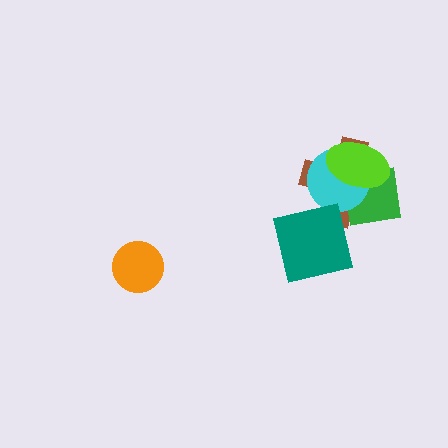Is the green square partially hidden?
Yes, it is partially covered by another shape.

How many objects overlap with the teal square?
2 objects overlap with the teal square.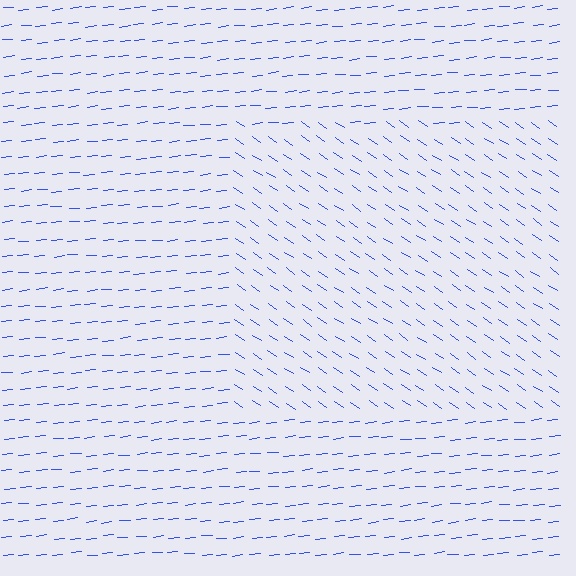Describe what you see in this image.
The image is filled with small blue line segments. A rectangle region in the image has lines oriented differently from the surrounding lines, creating a visible texture boundary.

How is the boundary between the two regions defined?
The boundary is defined purely by a change in line orientation (approximately 40 degrees difference). All lines are the same color and thickness.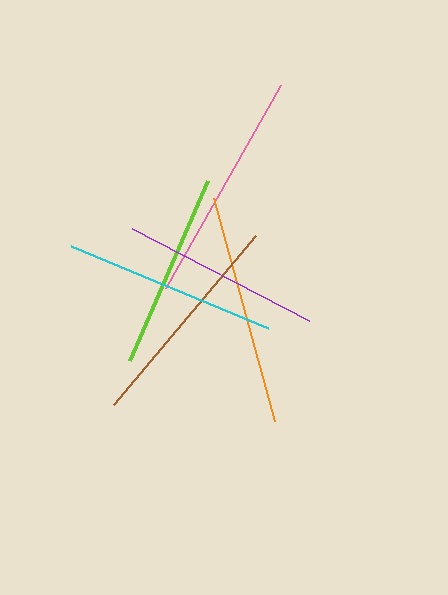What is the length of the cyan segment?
The cyan segment is approximately 213 pixels long.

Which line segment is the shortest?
The lime line is the shortest at approximately 197 pixels.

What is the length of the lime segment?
The lime segment is approximately 197 pixels long.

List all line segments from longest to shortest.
From longest to shortest: pink, orange, brown, cyan, purple, lime.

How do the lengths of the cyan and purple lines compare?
The cyan and purple lines are approximately the same length.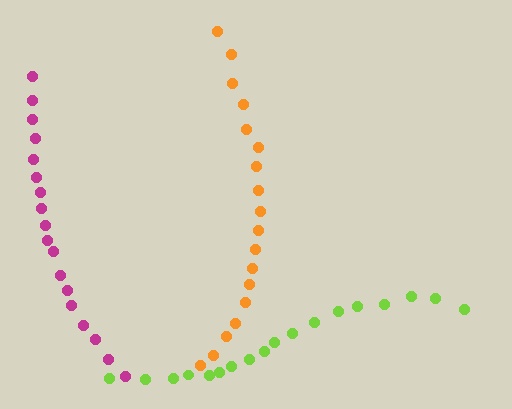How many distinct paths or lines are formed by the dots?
There are 3 distinct paths.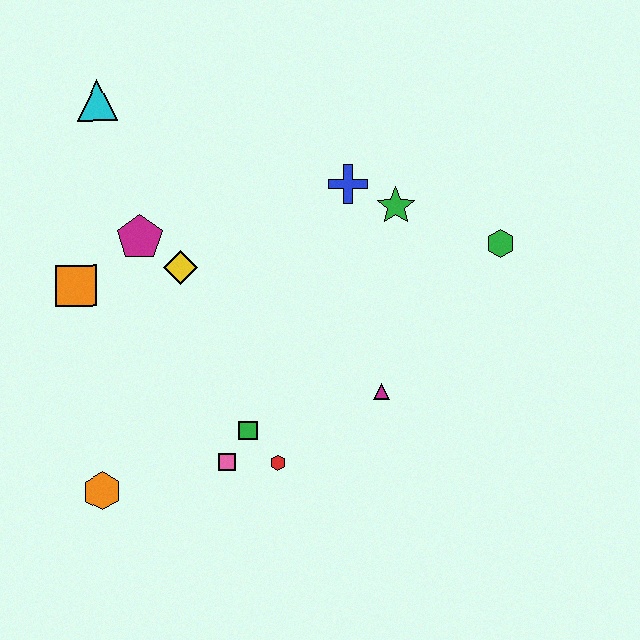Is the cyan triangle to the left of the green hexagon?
Yes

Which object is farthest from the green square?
The cyan triangle is farthest from the green square.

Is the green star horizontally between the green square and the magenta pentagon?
No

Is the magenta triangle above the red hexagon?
Yes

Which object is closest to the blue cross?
The green star is closest to the blue cross.